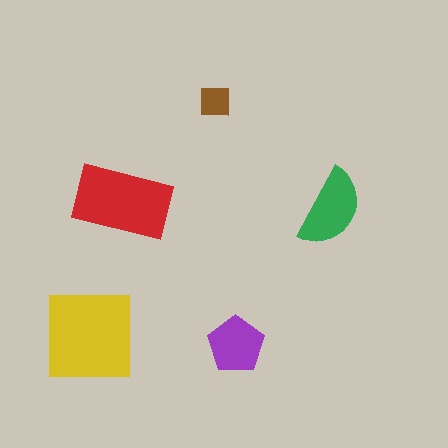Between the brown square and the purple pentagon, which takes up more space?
The purple pentagon.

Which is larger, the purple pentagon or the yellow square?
The yellow square.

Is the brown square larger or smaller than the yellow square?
Smaller.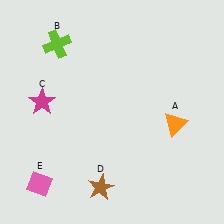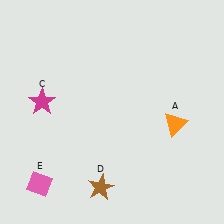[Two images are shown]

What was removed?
The lime cross (B) was removed in Image 2.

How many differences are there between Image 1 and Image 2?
There is 1 difference between the two images.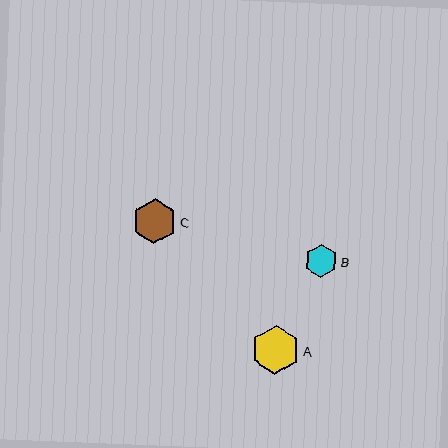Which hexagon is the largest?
Hexagon A is the largest with a size of approximately 49 pixels.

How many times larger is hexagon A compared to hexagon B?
Hexagon A is approximately 1.5 times the size of hexagon B.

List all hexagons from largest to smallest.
From largest to smallest: A, C, B.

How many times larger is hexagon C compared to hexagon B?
Hexagon C is approximately 1.4 times the size of hexagon B.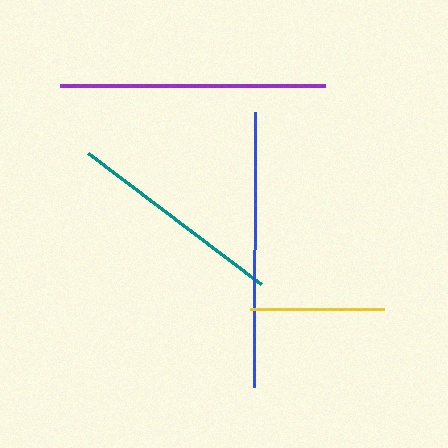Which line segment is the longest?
The blue line is the longest at approximately 275 pixels.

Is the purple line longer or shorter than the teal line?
The purple line is longer than the teal line.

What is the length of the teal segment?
The teal segment is approximately 217 pixels long.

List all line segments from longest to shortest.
From longest to shortest: blue, purple, teal, yellow.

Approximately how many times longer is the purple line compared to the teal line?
The purple line is approximately 1.2 times the length of the teal line.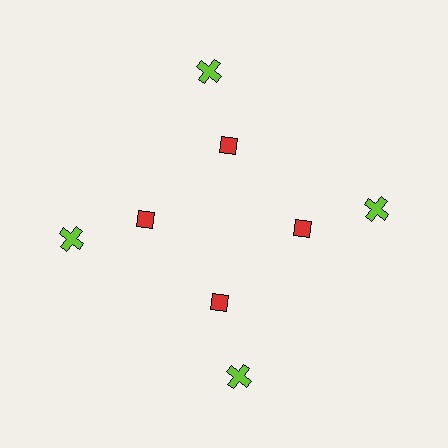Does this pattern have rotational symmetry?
Yes, this pattern has 4-fold rotational symmetry. It looks the same after rotating 90 degrees around the center.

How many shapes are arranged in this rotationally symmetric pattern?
There are 8 shapes, arranged in 4 groups of 2.